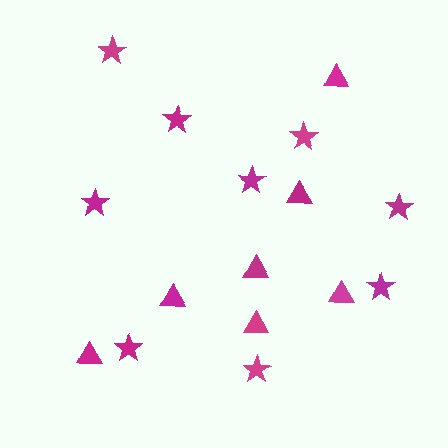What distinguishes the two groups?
There are 2 groups: one group of stars (9) and one group of triangles (7).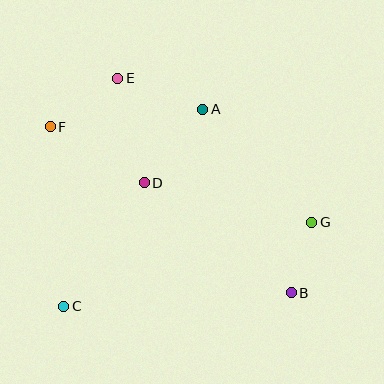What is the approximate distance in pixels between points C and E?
The distance between C and E is approximately 234 pixels.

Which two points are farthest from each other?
Points B and F are farthest from each other.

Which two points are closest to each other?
Points B and G are closest to each other.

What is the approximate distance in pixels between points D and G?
The distance between D and G is approximately 172 pixels.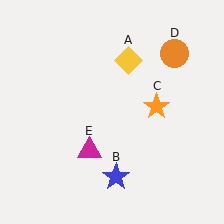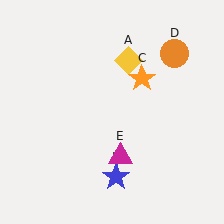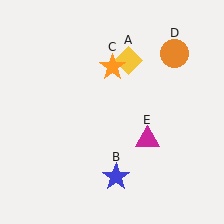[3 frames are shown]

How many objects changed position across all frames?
2 objects changed position: orange star (object C), magenta triangle (object E).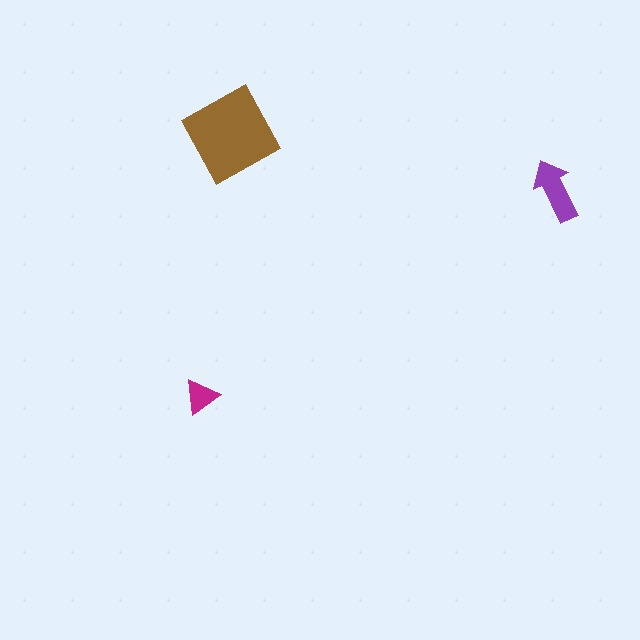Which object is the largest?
The brown diamond.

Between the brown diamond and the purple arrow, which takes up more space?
The brown diamond.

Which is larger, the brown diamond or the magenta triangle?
The brown diamond.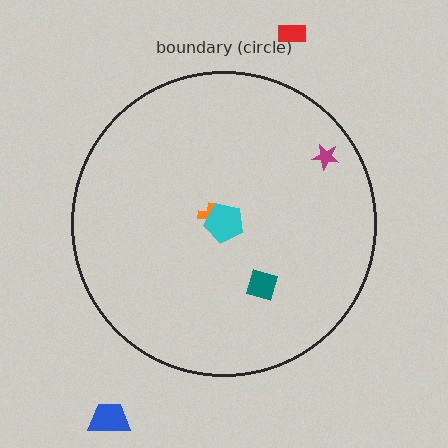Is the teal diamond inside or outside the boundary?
Inside.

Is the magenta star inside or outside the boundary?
Inside.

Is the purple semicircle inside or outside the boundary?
Inside.